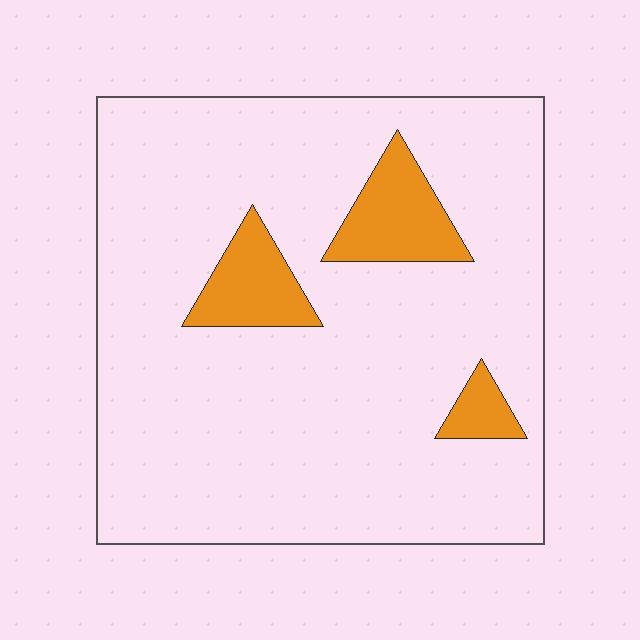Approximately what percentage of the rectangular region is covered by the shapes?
Approximately 10%.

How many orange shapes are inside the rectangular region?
3.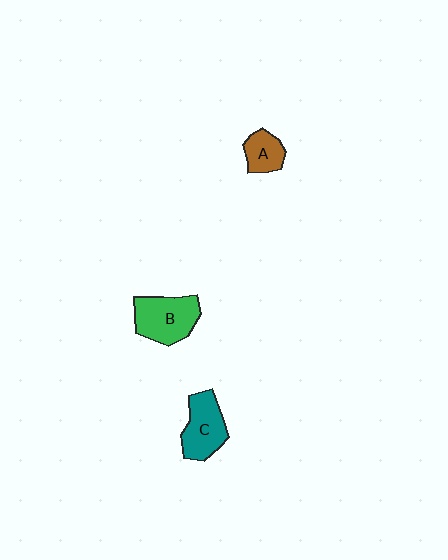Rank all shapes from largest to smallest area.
From largest to smallest: B (green), C (teal), A (brown).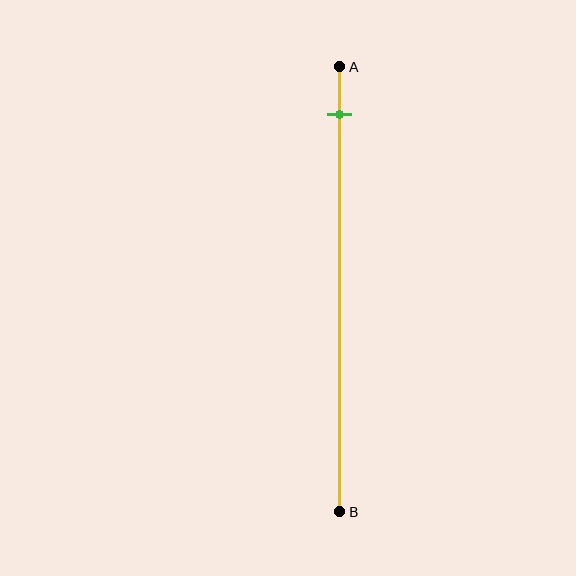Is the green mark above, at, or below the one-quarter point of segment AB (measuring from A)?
The green mark is above the one-quarter point of segment AB.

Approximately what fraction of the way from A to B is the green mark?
The green mark is approximately 10% of the way from A to B.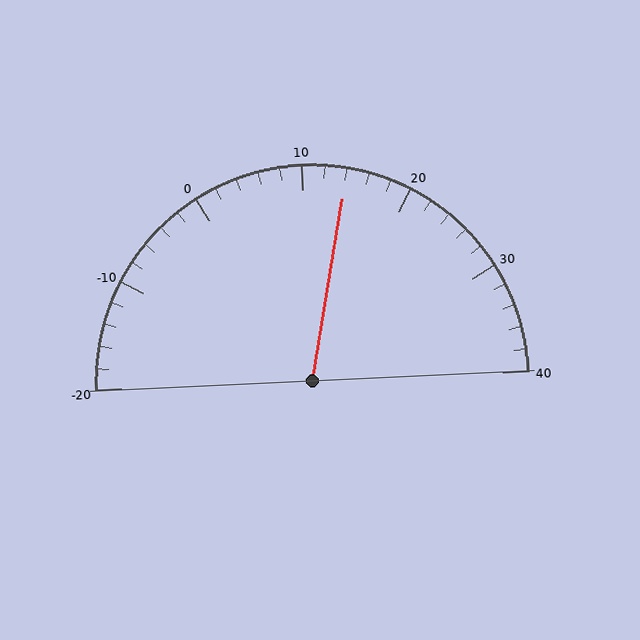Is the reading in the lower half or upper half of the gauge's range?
The reading is in the upper half of the range (-20 to 40).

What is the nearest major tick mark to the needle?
The nearest major tick mark is 10.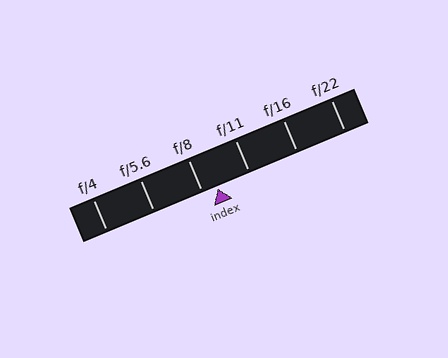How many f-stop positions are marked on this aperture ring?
There are 6 f-stop positions marked.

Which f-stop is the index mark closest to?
The index mark is closest to f/8.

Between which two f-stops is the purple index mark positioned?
The index mark is between f/8 and f/11.